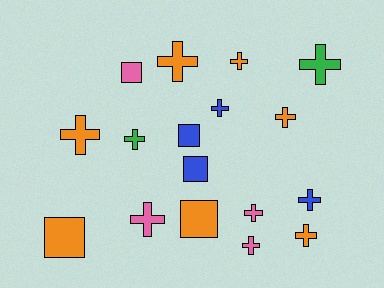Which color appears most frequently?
Orange, with 7 objects.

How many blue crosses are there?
There are 2 blue crosses.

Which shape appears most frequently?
Cross, with 12 objects.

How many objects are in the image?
There are 17 objects.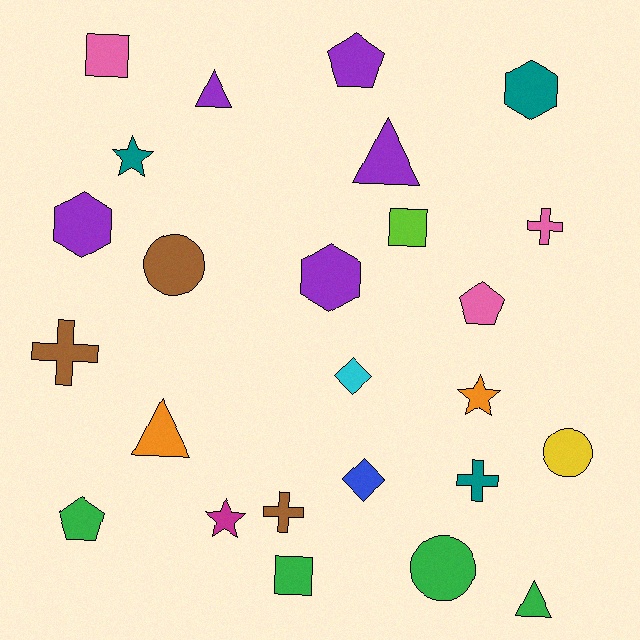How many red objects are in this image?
There are no red objects.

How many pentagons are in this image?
There are 3 pentagons.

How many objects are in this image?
There are 25 objects.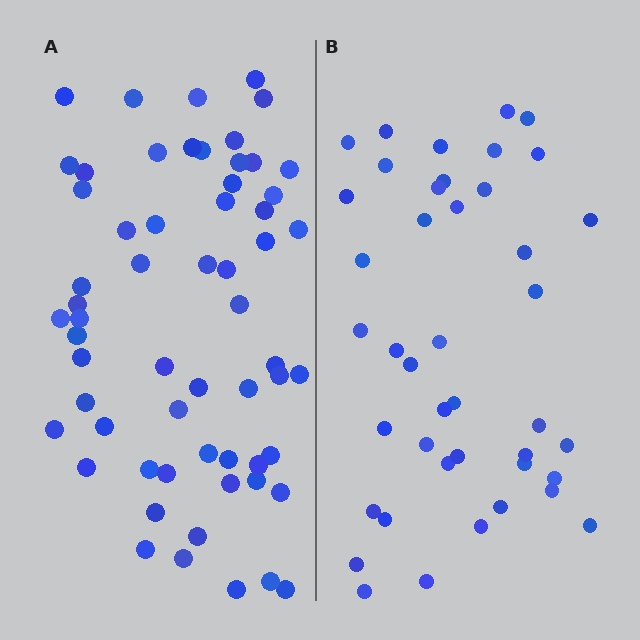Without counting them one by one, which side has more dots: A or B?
Region A (the left region) has more dots.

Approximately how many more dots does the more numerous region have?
Region A has approximately 20 more dots than region B.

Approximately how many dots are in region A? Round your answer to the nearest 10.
About 60 dots.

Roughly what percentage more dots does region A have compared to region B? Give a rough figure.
About 45% more.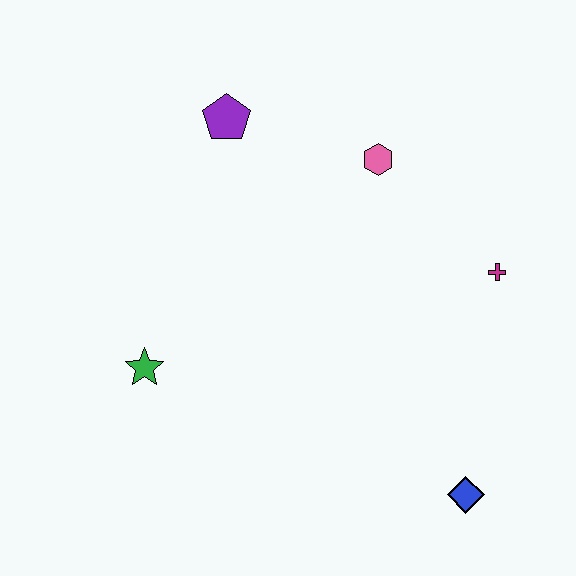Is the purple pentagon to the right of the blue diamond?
No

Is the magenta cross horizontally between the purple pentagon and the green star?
No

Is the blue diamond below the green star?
Yes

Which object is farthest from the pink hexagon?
The blue diamond is farthest from the pink hexagon.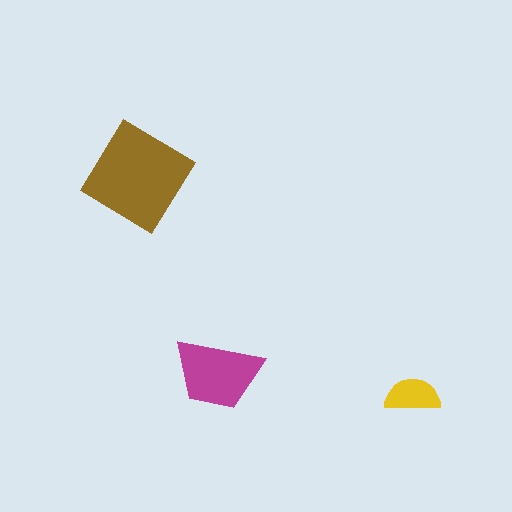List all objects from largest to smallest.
The brown diamond, the magenta trapezoid, the yellow semicircle.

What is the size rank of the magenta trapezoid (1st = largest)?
2nd.